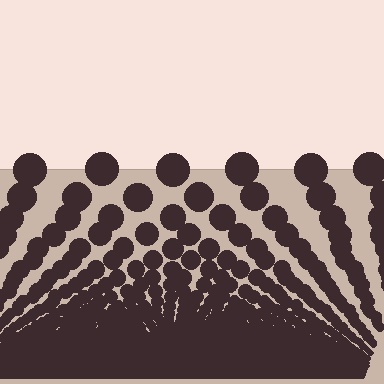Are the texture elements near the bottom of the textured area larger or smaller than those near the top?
Smaller. The gradient is inverted — elements near the bottom are smaller and denser.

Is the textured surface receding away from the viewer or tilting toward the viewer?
The surface appears to tilt toward the viewer. Texture elements get larger and sparser toward the top.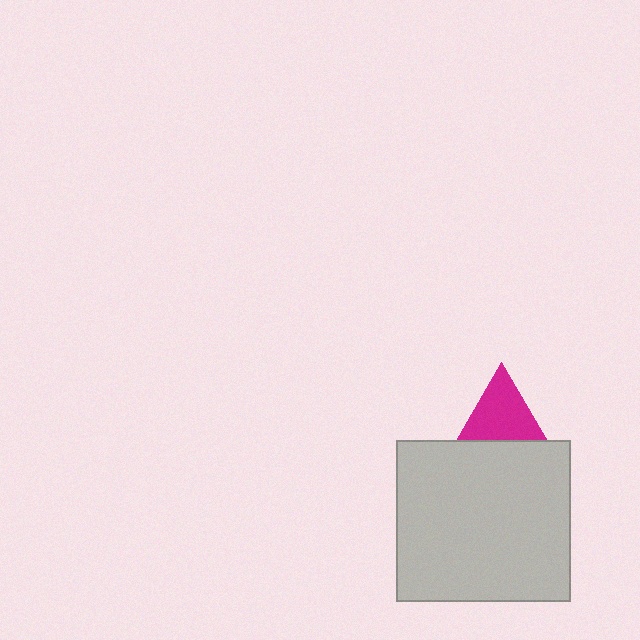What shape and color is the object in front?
The object in front is a light gray rectangle.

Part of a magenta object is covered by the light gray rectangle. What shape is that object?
It is a triangle.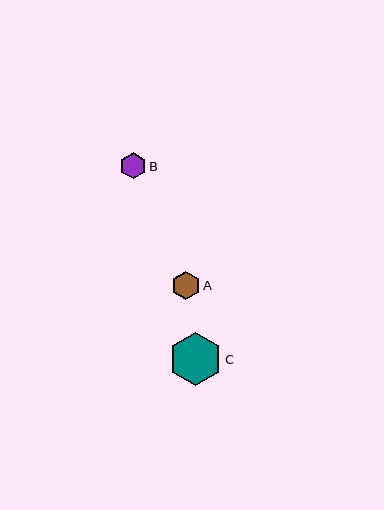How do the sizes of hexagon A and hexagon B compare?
Hexagon A and hexagon B are approximately the same size.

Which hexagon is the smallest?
Hexagon B is the smallest with a size of approximately 26 pixels.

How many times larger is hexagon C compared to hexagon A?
Hexagon C is approximately 1.9 times the size of hexagon A.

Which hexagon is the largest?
Hexagon C is the largest with a size of approximately 53 pixels.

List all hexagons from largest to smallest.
From largest to smallest: C, A, B.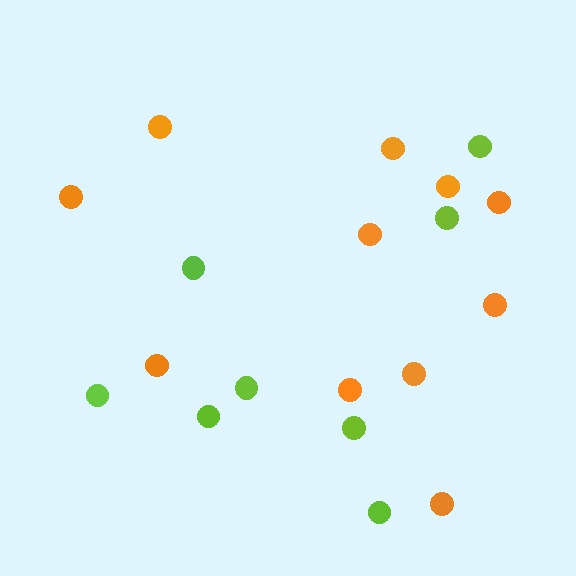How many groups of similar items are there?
There are 2 groups: one group of orange circles (11) and one group of lime circles (8).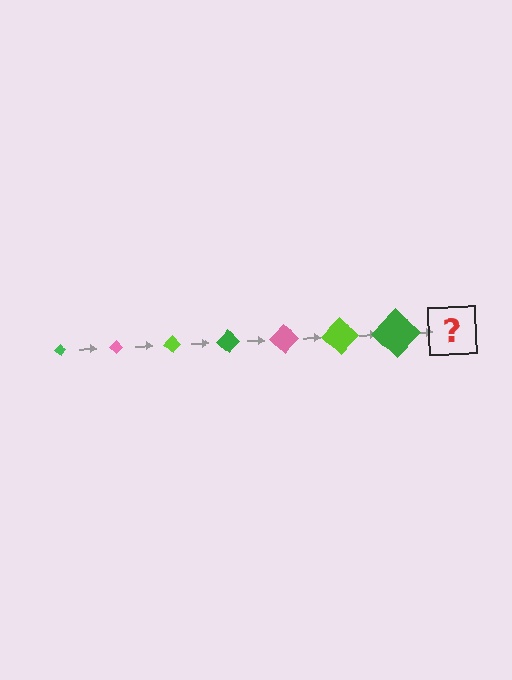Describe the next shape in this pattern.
It should be a pink diamond, larger than the previous one.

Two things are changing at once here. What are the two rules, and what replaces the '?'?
The two rules are that the diamond grows larger each step and the color cycles through green, pink, and lime. The '?' should be a pink diamond, larger than the previous one.